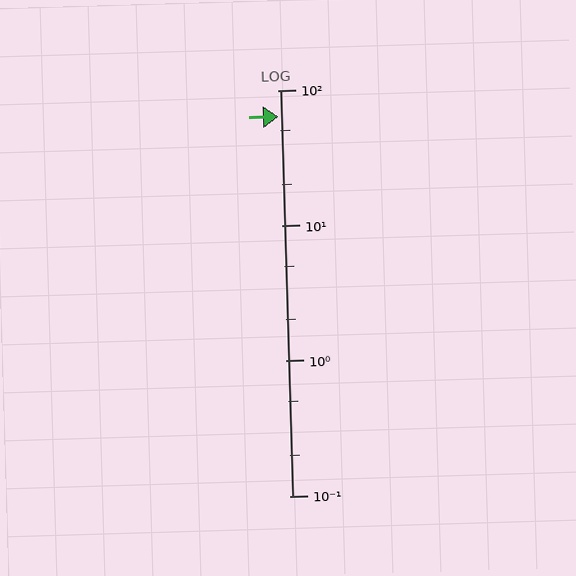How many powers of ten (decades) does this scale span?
The scale spans 3 decades, from 0.1 to 100.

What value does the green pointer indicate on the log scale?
The pointer indicates approximately 64.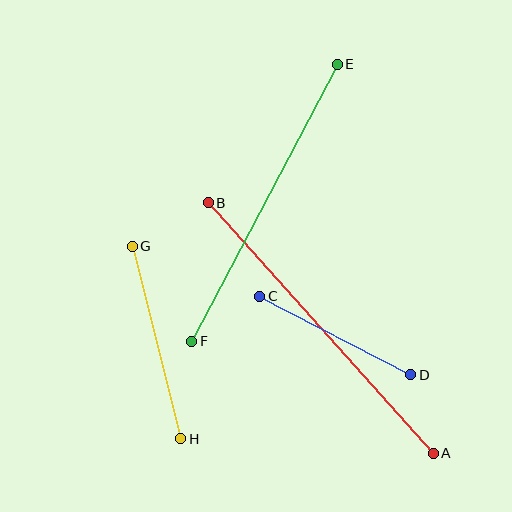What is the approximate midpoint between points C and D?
The midpoint is at approximately (335, 336) pixels.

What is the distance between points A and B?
The distance is approximately 336 pixels.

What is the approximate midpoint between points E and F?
The midpoint is at approximately (264, 203) pixels.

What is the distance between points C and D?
The distance is approximately 170 pixels.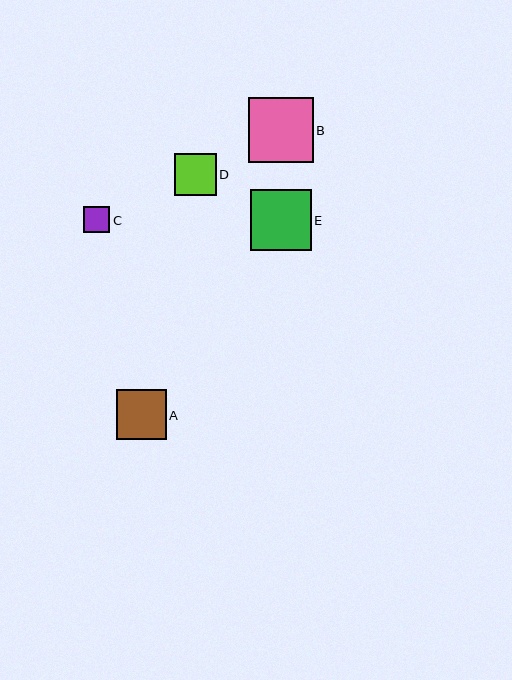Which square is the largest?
Square B is the largest with a size of approximately 65 pixels.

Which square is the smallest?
Square C is the smallest with a size of approximately 26 pixels.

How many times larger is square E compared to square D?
Square E is approximately 1.4 times the size of square D.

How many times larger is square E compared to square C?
Square E is approximately 2.3 times the size of square C.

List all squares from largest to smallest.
From largest to smallest: B, E, A, D, C.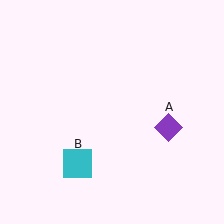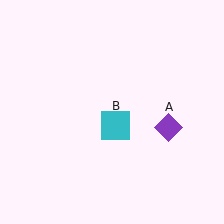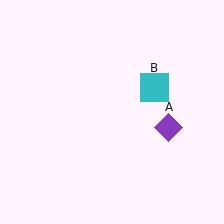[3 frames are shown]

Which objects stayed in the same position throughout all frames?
Purple diamond (object A) remained stationary.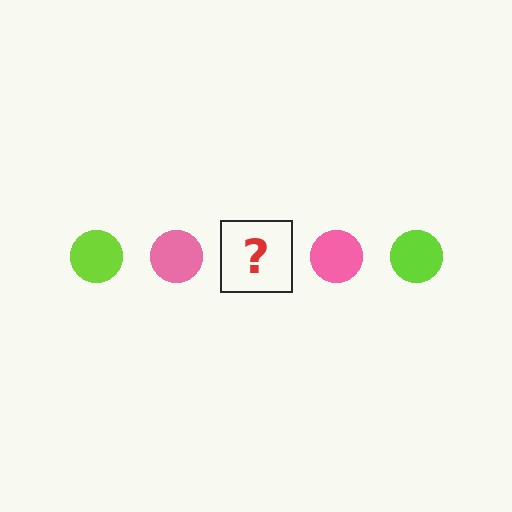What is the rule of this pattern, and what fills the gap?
The rule is that the pattern cycles through lime, pink circles. The gap should be filled with a lime circle.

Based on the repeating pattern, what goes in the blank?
The blank should be a lime circle.